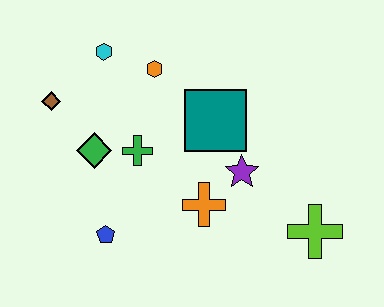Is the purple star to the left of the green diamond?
No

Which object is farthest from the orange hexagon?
The lime cross is farthest from the orange hexagon.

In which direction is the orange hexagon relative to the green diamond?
The orange hexagon is above the green diamond.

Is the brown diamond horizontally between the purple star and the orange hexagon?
No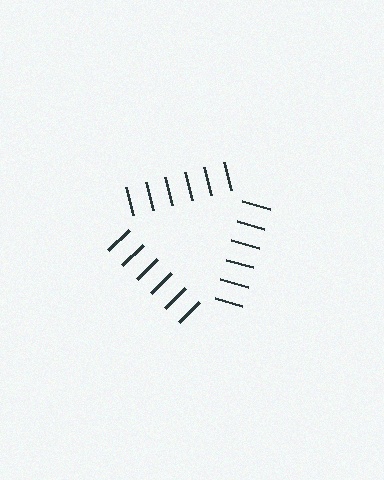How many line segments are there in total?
18 — 6 along each of the 3 edges.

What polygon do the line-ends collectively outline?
An illusory triangle — the line segments terminate on its edges but no continuous stroke is drawn.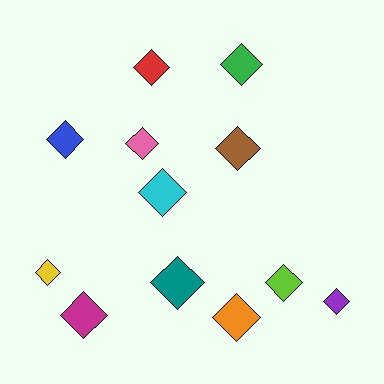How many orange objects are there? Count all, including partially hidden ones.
There is 1 orange object.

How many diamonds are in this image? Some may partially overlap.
There are 12 diamonds.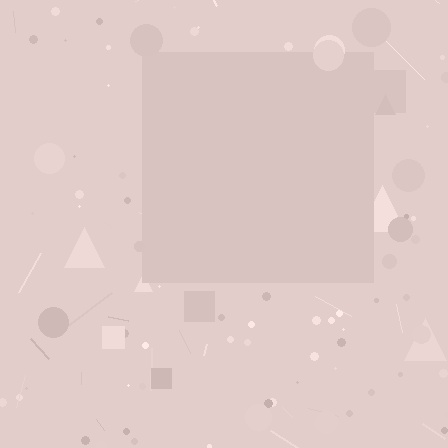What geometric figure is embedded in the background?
A square is embedded in the background.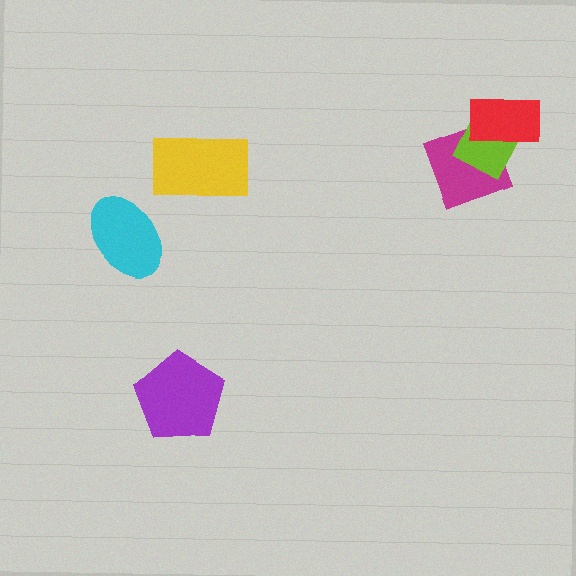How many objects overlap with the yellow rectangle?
0 objects overlap with the yellow rectangle.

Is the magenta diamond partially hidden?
Yes, it is partially covered by another shape.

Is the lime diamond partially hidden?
Yes, it is partially covered by another shape.